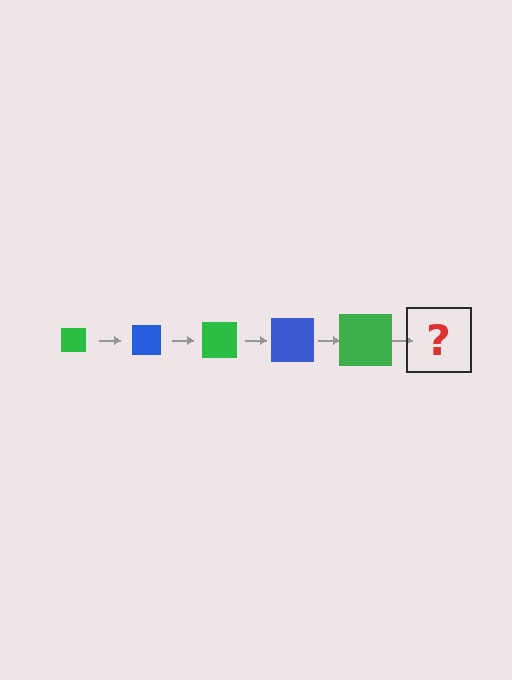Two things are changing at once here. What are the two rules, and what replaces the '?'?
The two rules are that the square grows larger each step and the color cycles through green and blue. The '?' should be a blue square, larger than the previous one.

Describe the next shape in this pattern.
It should be a blue square, larger than the previous one.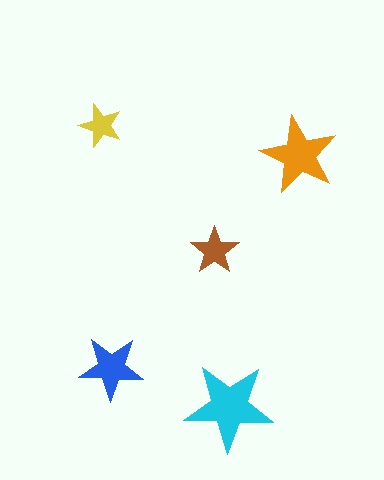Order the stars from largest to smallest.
the cyan one, the orange one, the blue one, the brown one, the yellow one.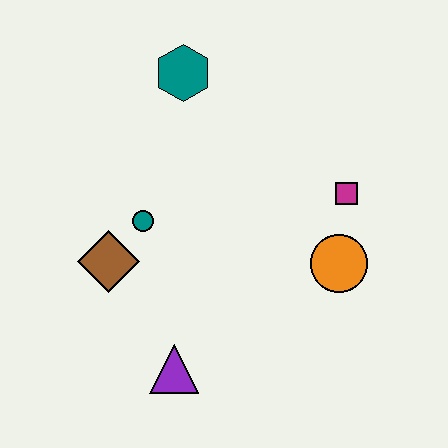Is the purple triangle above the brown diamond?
No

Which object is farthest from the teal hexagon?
The purple triangle is farthest from the teal hexagon.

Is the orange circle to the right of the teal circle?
Yes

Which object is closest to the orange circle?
The magenta square is closest to the orange circle.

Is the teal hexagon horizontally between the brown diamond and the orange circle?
Yes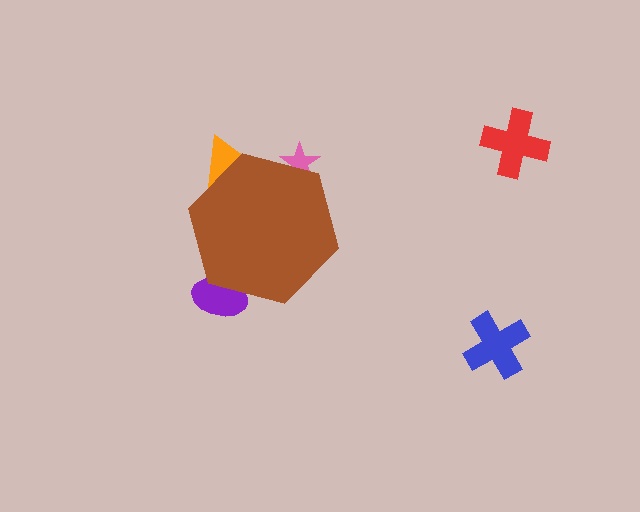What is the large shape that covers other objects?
A brown hexagon.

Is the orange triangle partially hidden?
Yes, the orange triangle is partially hidden behind the brown hexagon.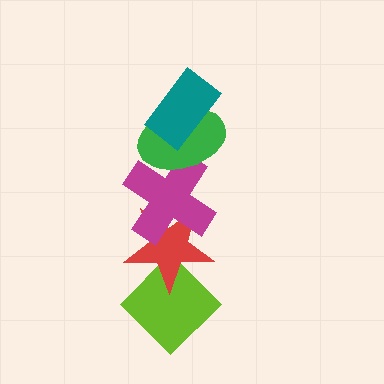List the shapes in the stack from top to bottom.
From top to bottom: the teal rectangle, the green ellipse, the magenta cross, the red star, the lime diamond.